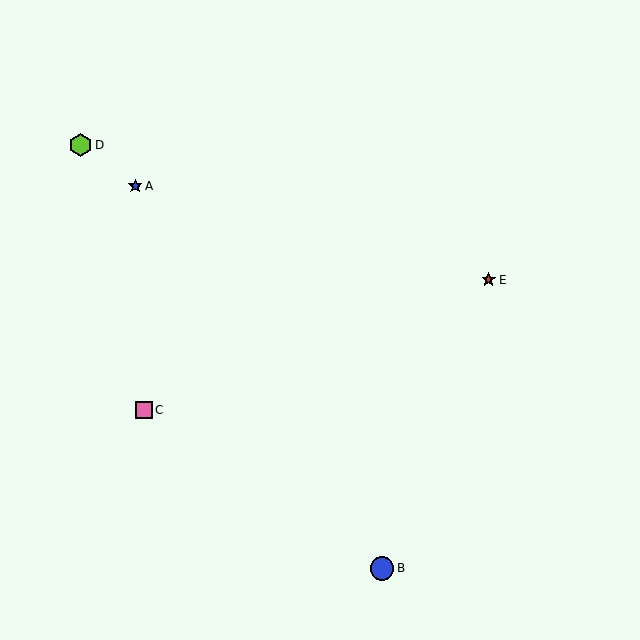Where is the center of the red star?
The center of the red star is at (489, 280).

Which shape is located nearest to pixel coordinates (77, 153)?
The lime hexagon (labeled D) at (81, 145) is nearest to that location.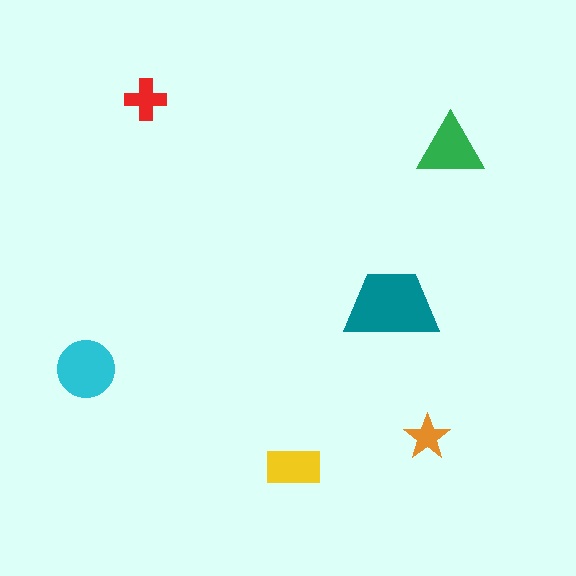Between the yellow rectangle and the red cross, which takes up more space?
The yellow rectangle.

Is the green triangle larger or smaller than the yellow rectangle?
Larger.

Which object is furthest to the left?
The cyan circle is leftmost.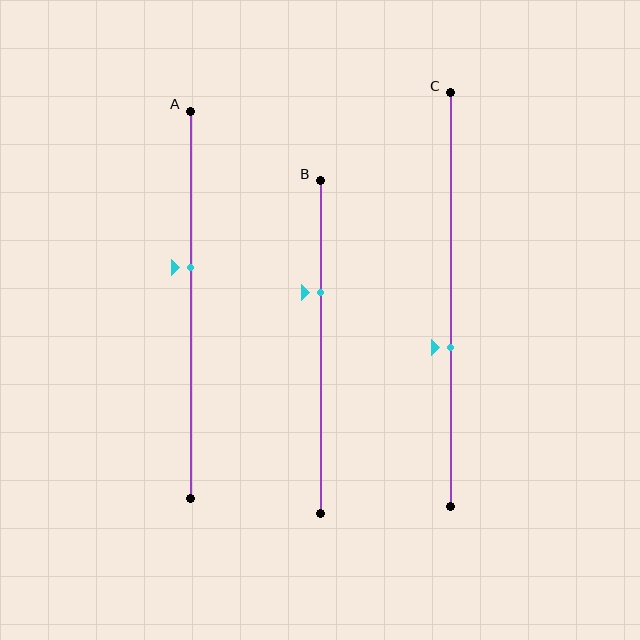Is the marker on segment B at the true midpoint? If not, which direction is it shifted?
No, the marker on segment B is shifted upward by about 16% of the segment length.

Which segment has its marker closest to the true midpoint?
Segment A has its marker closest to the true midpoint.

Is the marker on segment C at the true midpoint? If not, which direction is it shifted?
No, the marker on segment C is shifted downward by about 12% of the segment length.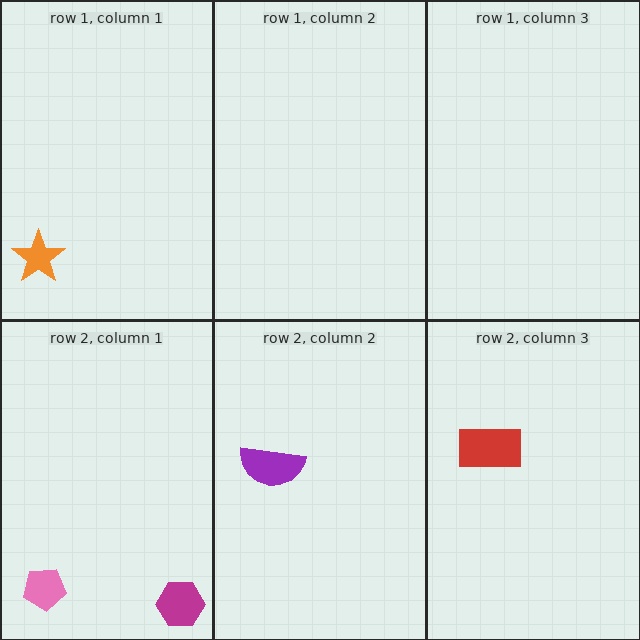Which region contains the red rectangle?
The row 2, column 3 region.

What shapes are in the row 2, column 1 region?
The pink pentagon, the magenta hexagon.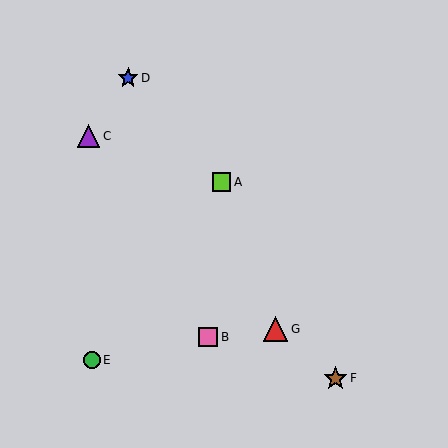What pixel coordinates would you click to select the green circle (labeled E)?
Click at (92, 360) to select the green circle E.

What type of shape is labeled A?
Shape A is a lime square.